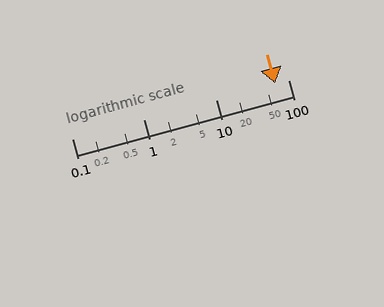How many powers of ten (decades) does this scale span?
The scale spans 3 decades, from 0.1 to 100.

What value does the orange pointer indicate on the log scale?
The pointer indicates approximately 65.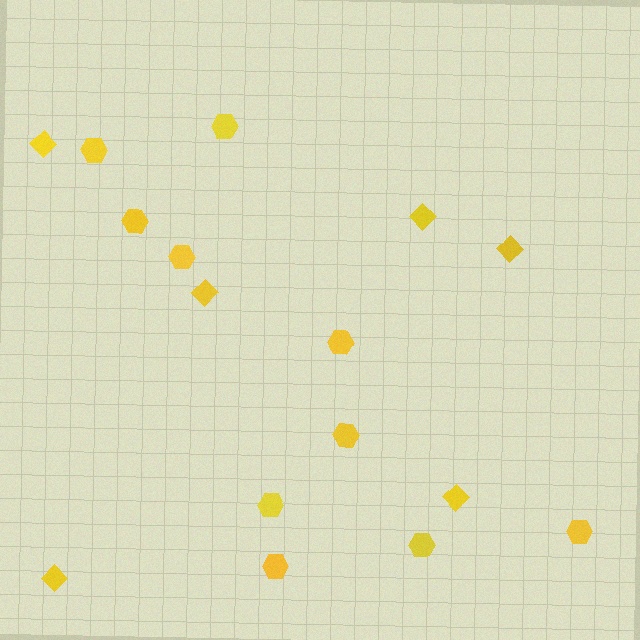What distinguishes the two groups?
There are 2 groups: one group of diamonds (6) and one group of hexagons (10).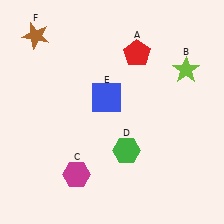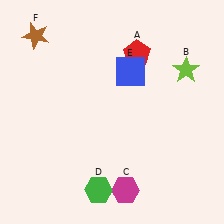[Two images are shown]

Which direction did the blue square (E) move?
The blue square (E) moved up.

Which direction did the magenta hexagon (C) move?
The magenta hexagon (C) moved right.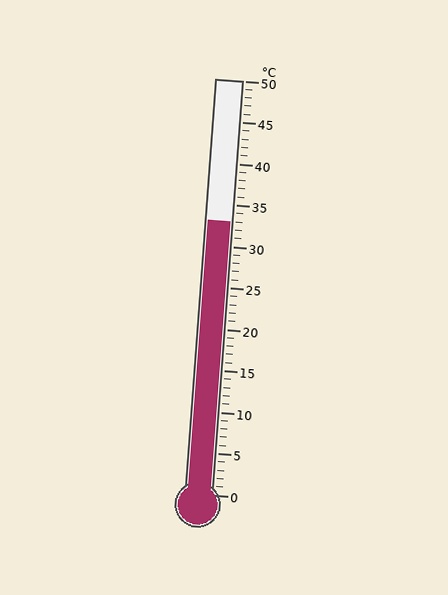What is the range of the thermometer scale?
The thermometer scale ranges from 0°C to 50°C.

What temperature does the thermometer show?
The thermometer shows approximately 33°C.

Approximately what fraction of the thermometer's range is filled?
The thermometer is filled to approximately 65% of its range.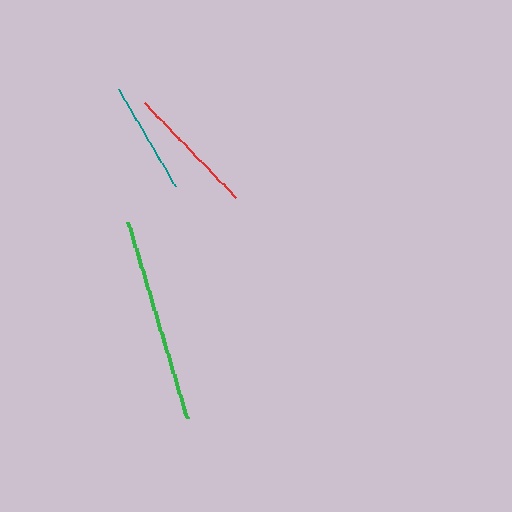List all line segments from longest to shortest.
From longest to shortest: green, red, teal.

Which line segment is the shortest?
The teal line is the shortest at approximately 112 pixels.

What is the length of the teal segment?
The teal segment is approximately 112 pixels long.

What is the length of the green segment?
The green segment is approximately 205 pixels long.